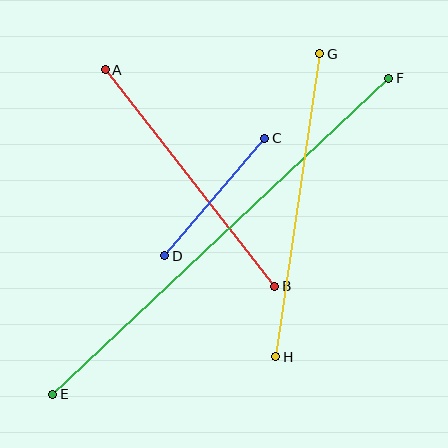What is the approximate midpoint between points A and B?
The midpoint is at approximately (190, 178) pixels.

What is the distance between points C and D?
The distance is approximately 155 pixels.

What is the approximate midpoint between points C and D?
The midpoint is at approximately (215, 197) pixels.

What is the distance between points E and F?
The distance is approximately 461 pixels.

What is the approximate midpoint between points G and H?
The midpoint is at approximately (298, 205) pixels.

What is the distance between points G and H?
The distance is approximately 306 pixels.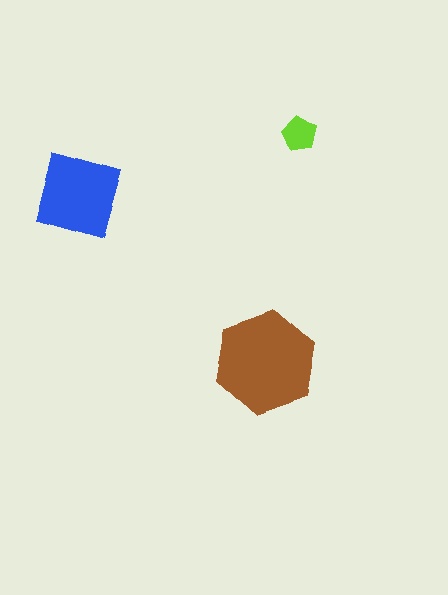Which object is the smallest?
The lime pentagon.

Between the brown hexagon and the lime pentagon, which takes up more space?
The brown hexagon.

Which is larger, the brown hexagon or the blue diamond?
The brown hexagon.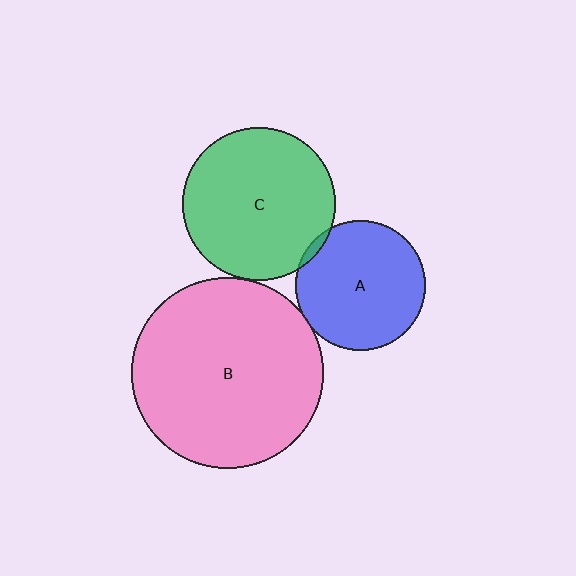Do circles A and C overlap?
Yes.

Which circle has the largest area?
Circle B (pink).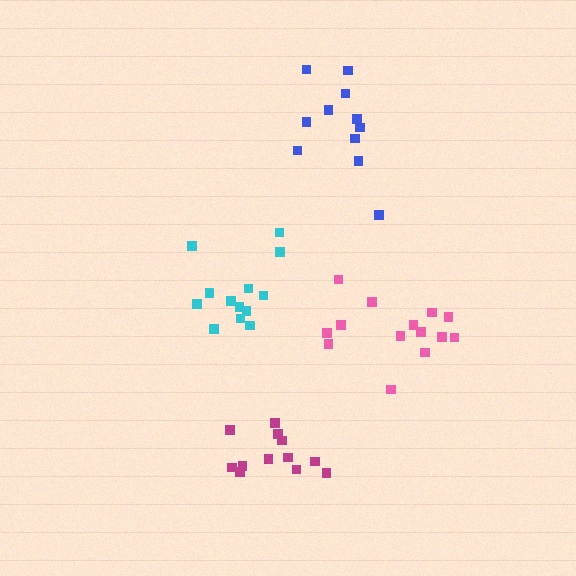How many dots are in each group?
Group 1: 13 dots, Group 2: 11 dots, Group 3: 12 dots, Group 4: 14 dots (50 total).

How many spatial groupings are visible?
There are 4 spatial groupings.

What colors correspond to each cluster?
The clusters are colored: cyan, blue, magenta, pink.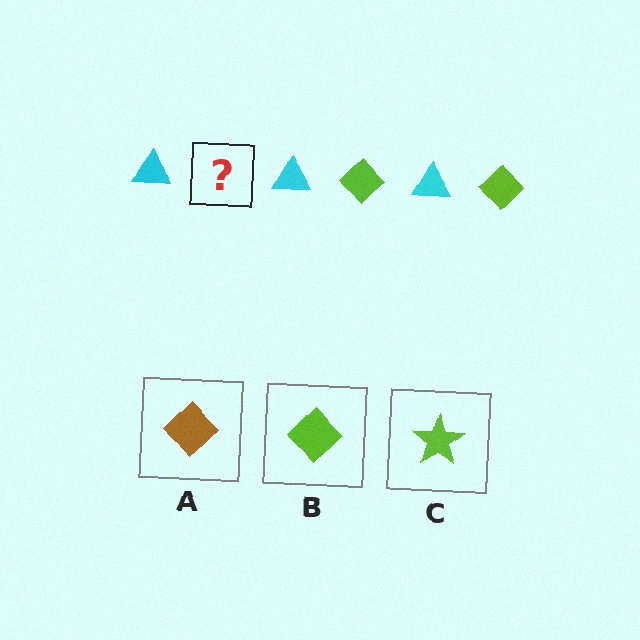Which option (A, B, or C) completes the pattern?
B.